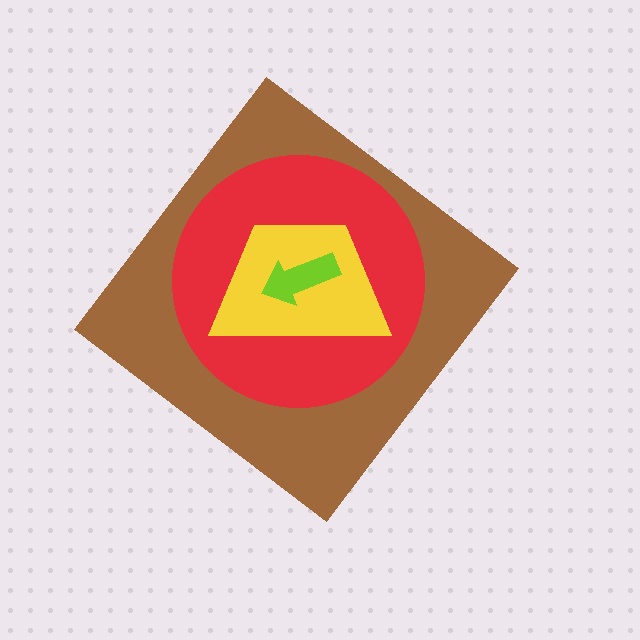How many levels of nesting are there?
4.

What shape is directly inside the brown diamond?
The red circle.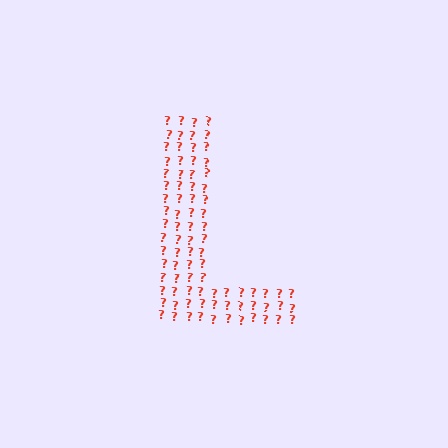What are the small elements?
The small elements are question marks.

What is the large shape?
The large shape is the letter L.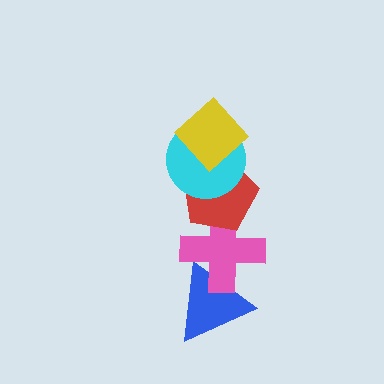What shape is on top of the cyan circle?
The yellow diamond is on top of the cyan circle.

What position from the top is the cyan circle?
The cyan circle is 2nd from the top.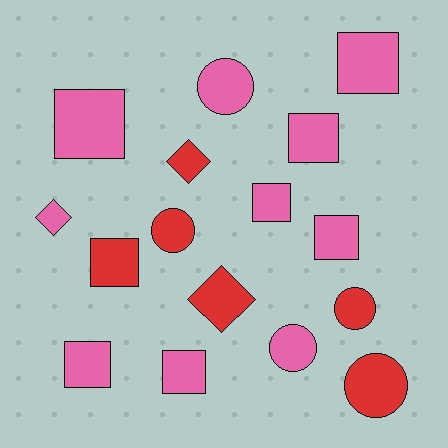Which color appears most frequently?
Pink, with 10 objects.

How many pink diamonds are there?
There is 1 pink diamond.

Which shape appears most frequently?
Square, with 8 objects.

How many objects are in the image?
There are 16 objects.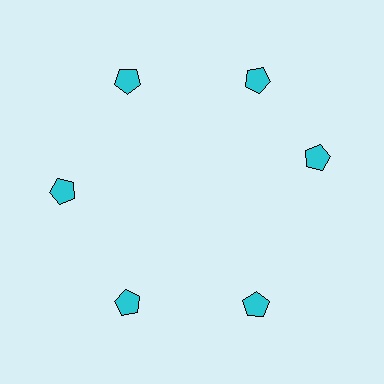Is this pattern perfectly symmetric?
No. The 6 cyan pentagons are arranged in a ring, but one element near the 3 o'clock position is rotated out of alignment along the ring, breaking the 6-fold rotational symmetry.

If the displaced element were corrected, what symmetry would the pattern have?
It would have 6-fold rotational symmetry — the pattern would map onto itself every 60 degrees.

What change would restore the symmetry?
The symmetry would be restored by rotating it back into even spacing with its neighbors so that all 6 pentagons sit at equal angles and equal distance from the center.